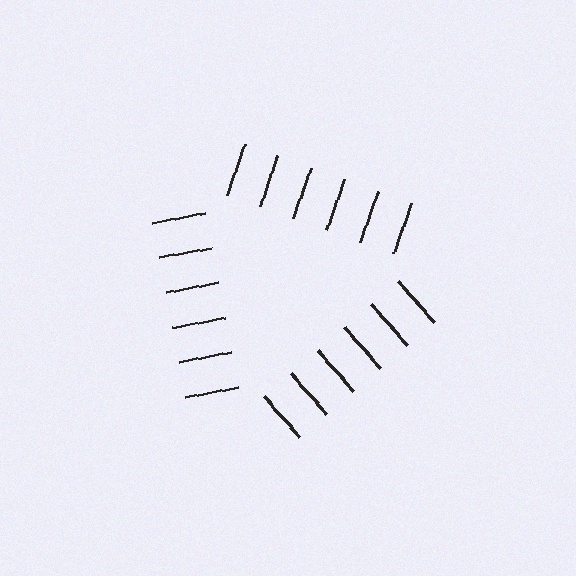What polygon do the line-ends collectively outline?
An illusory triangle — the line segments terminate on its edges but no continuous stroke is drawn.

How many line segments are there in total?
18 — 6 along each of the 3 edges.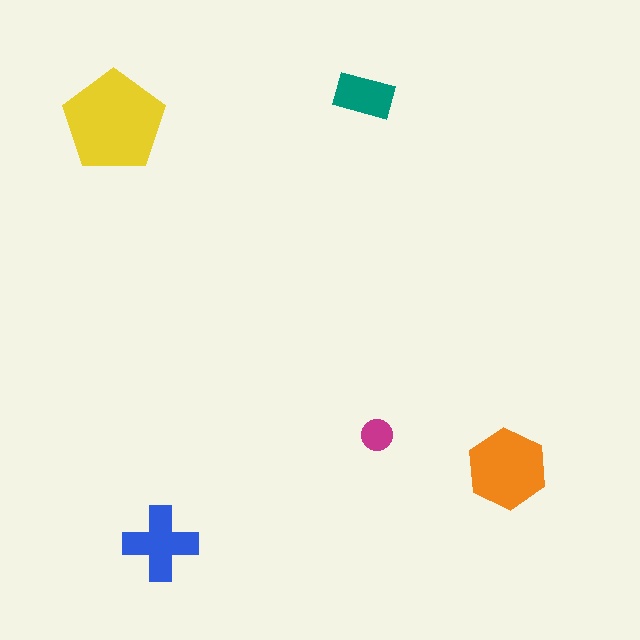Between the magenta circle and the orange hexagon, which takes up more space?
The orange hexagon.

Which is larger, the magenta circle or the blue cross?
The blue cross.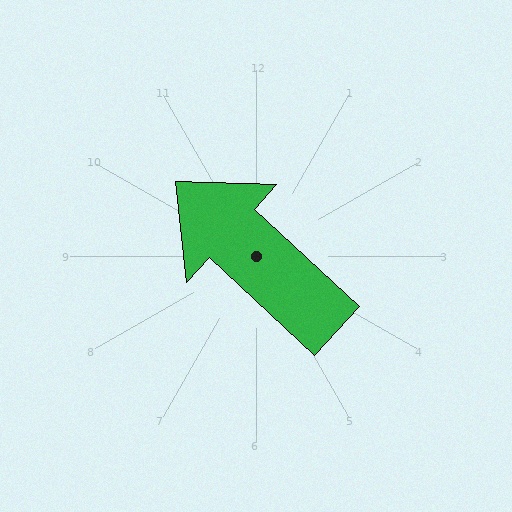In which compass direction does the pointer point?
Northwest.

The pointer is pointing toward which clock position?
Roughly 10 o'clock.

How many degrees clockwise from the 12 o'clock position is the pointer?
Approximately 313 degrees.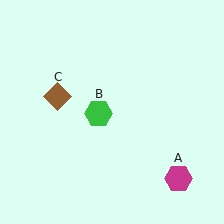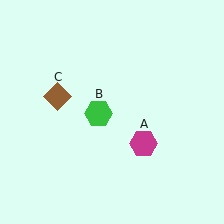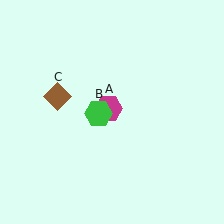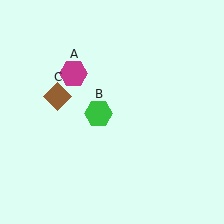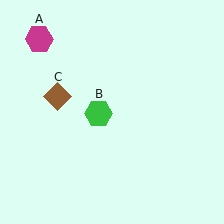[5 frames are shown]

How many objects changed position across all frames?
1 object changed position: magenta hexagon (object A).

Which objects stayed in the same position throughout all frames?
Green hexagon (object B) and brown diamond (object C) remained stationary.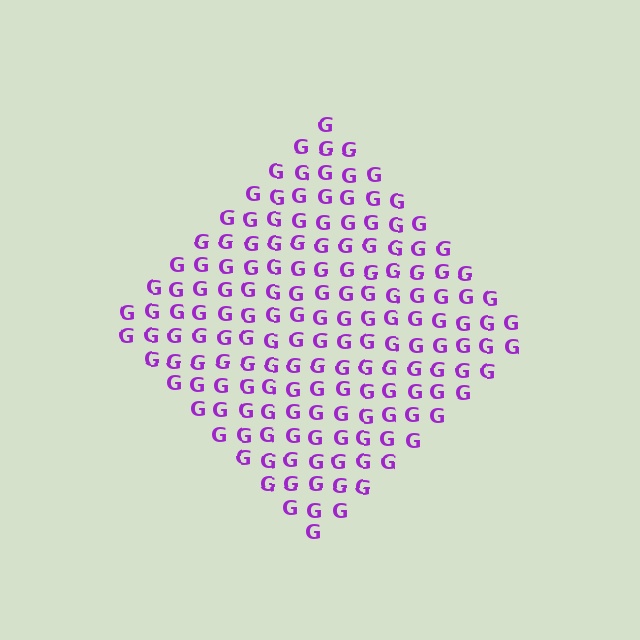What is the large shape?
The large shape is a diamond.